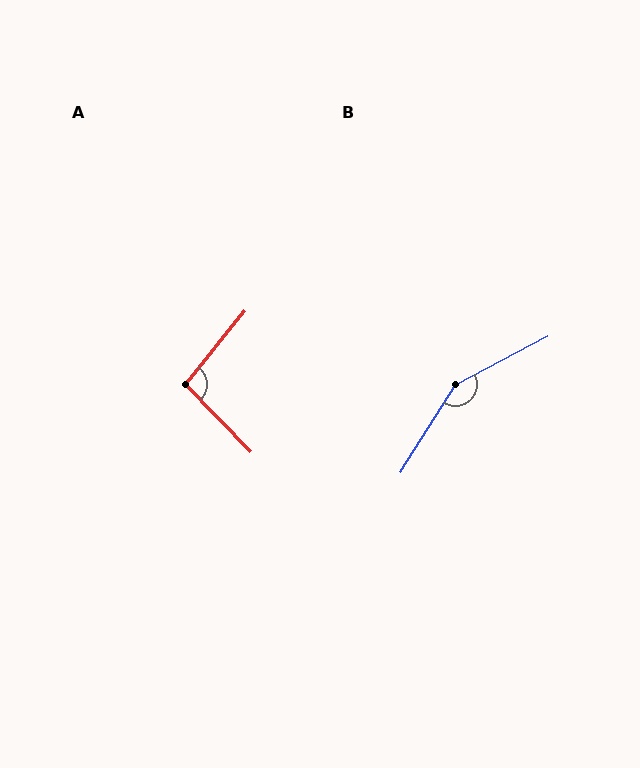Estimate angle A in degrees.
Approximately 97 degrees.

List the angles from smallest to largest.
A (97°), B (150°).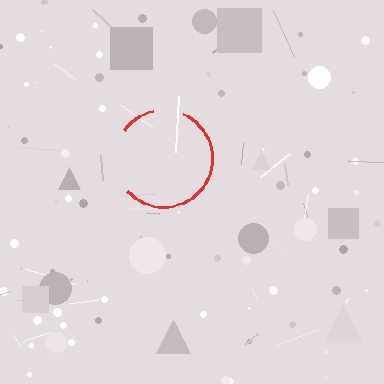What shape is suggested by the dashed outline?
The dashed outline suggests a circle.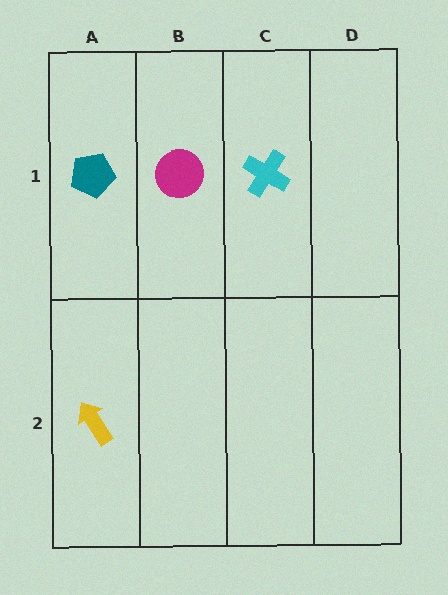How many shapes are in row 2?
1 shape.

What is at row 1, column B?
A magenta circle.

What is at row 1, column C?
A cyan cross.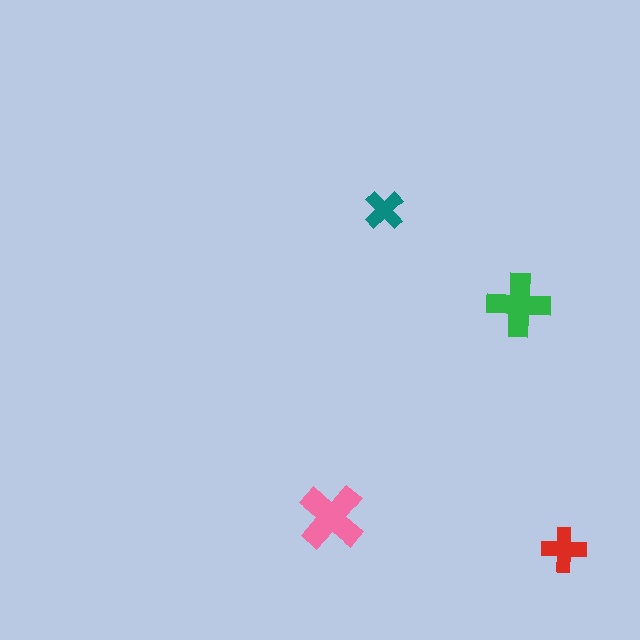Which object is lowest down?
The red cross is bottommost.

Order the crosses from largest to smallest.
the pink one, the green one, the red one, the teal one.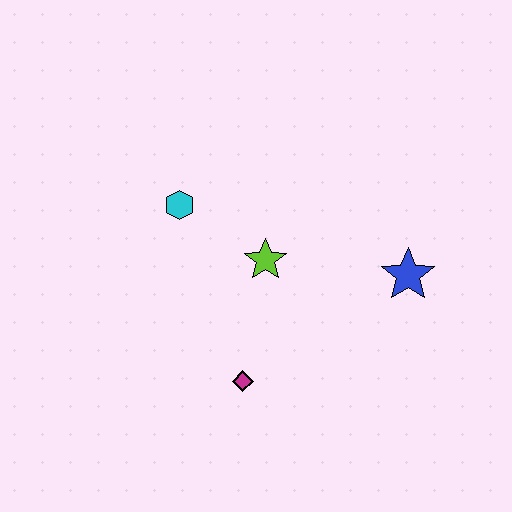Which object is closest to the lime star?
The cyan hexagon is closest to the lime star.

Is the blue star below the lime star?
Yes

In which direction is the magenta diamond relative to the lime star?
The magenta diamond is below the lime star.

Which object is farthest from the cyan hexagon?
The blue star is farthest from the cyan hexagon.